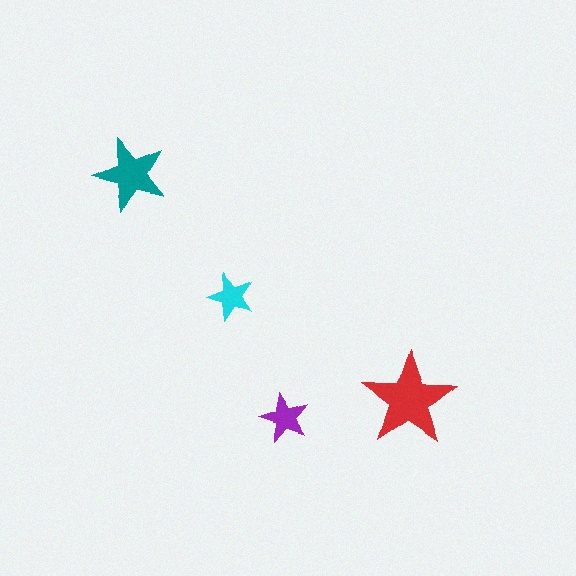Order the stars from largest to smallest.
the red one, the teal one, the purple one, the cyan one.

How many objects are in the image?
There are 4 objects in the image.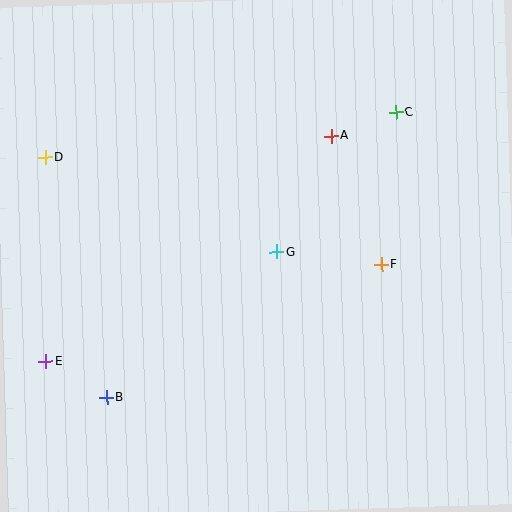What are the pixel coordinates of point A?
Point A is at (332, 136).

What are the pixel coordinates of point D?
Point D is at (45, 157).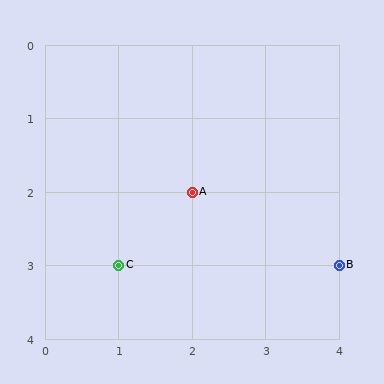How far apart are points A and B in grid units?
Points A and B are 2 columns and 1 row apart (about 2.2 grid units diagonally).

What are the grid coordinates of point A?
Point A is at grid coordinates (2, 2).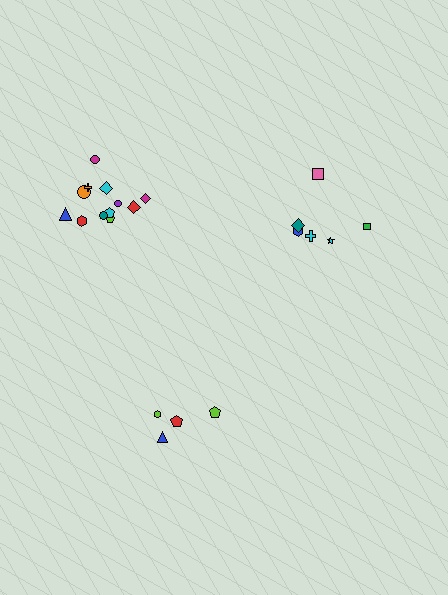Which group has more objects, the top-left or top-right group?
The top-left group.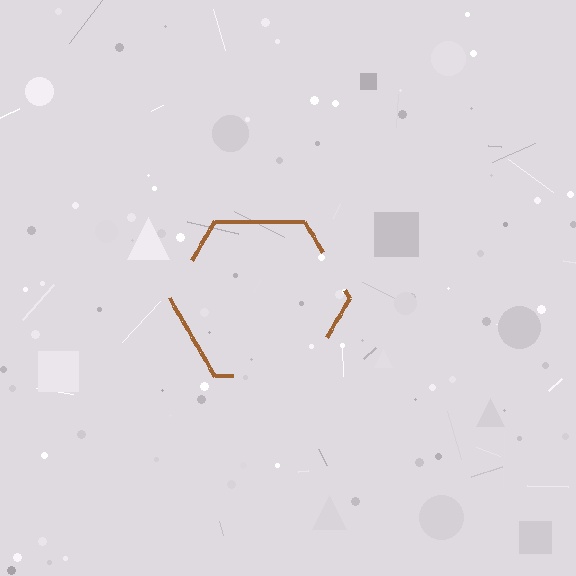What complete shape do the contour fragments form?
The contour fragments form a hexagon.